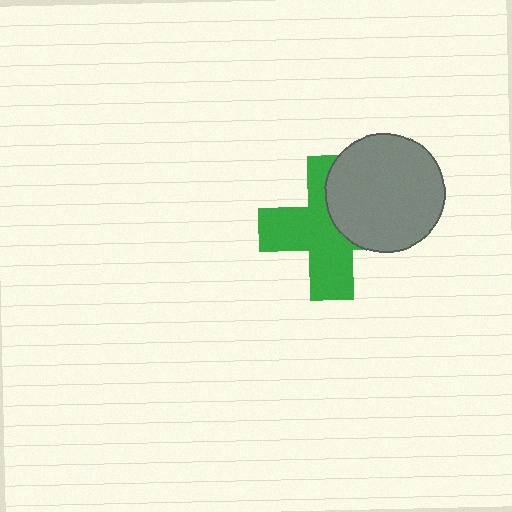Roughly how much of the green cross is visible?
About half of it is visible (roughly 62%).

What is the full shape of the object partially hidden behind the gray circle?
The partially hidden object is a green cross.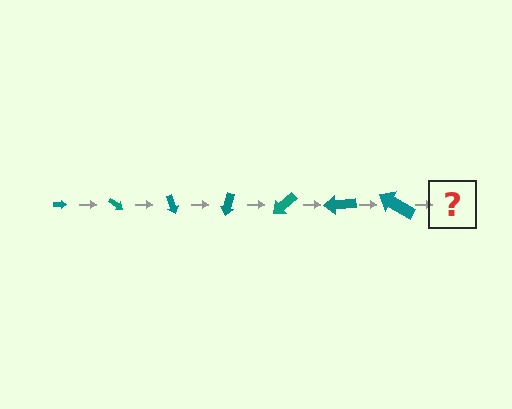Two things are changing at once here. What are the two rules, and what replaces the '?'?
The two rules are that the arrow grows larger each step and it rotates 35 degrees each step. The '?' should be an arrow, larger than the previous one and rotated 245 degrees from the start.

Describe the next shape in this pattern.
It should be an arrow, larger than the previous one and rotated 245 degrees from the start.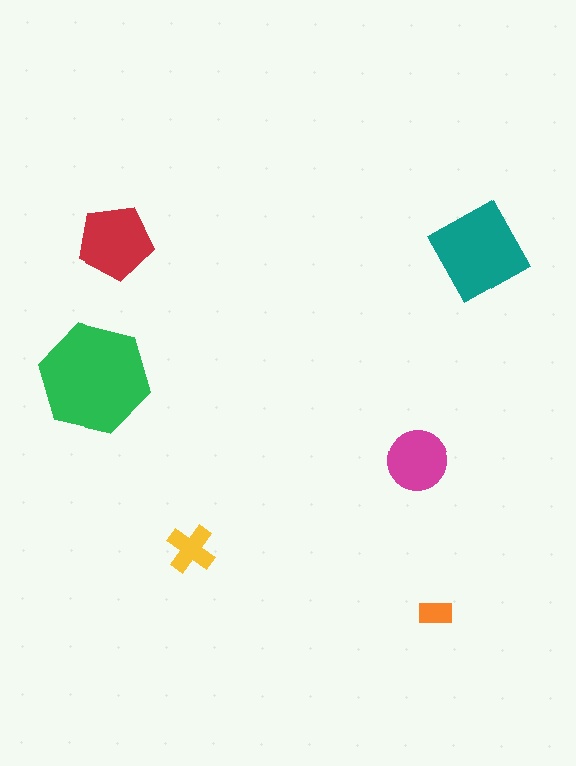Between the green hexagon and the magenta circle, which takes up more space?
The green hexagon.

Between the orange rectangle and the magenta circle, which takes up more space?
The magenta circle.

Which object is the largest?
The green hexagon.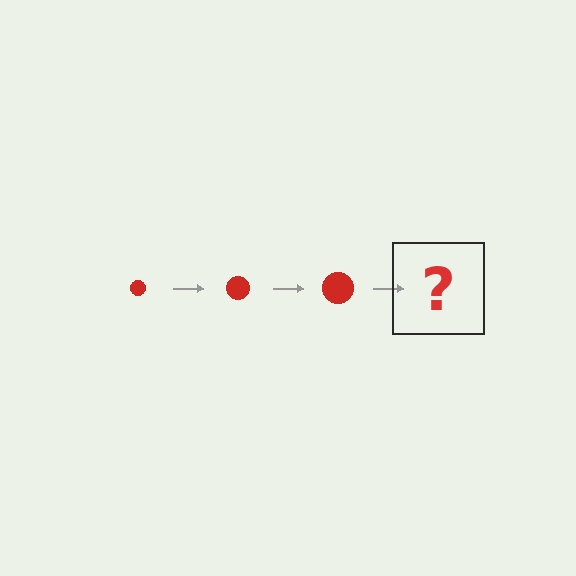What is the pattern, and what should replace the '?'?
The pattern is that the circle gets progressively larger each step. The '?' should be a red circle, larger than the previous one.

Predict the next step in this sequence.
The next step is a red circle, larger than the previous one.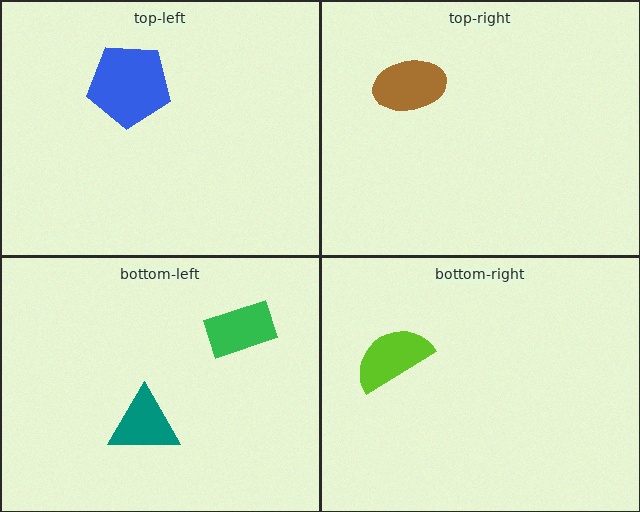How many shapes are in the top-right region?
1.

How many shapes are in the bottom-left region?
2.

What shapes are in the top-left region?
The blue pentagon.